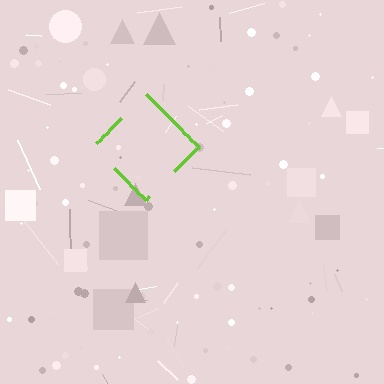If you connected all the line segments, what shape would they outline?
They would outline a diamond.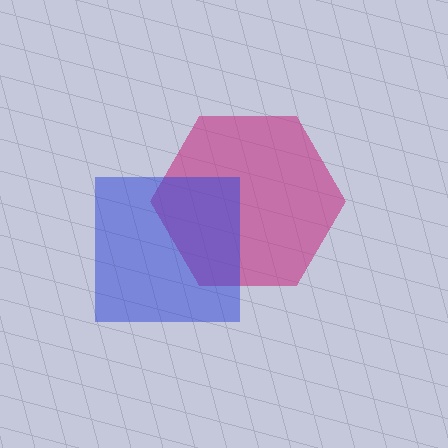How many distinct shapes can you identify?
There are 2 distinct shapes: a magenta hexagon, a blue square.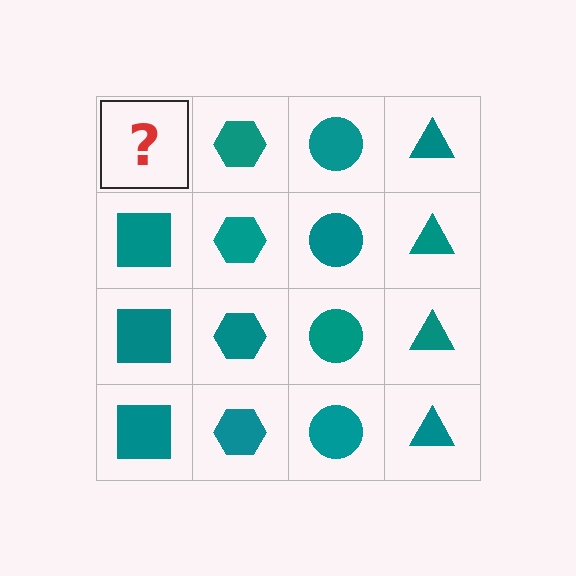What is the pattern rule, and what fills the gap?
The rule is that each column has a consistent shape. The gap should be filled with a teal square.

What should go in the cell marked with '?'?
The missing cell should contain a teal square.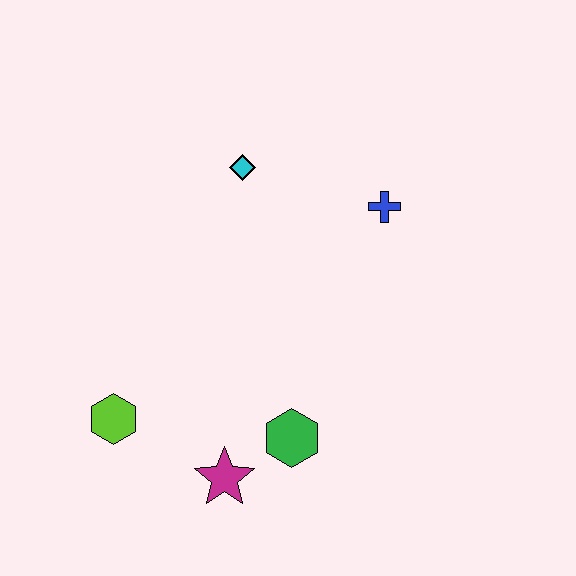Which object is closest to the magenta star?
The green hexagon is closest to the magenta star.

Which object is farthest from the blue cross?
The lime hexagon is farthest from the blue cross.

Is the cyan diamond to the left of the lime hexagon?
No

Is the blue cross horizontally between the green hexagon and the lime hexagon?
No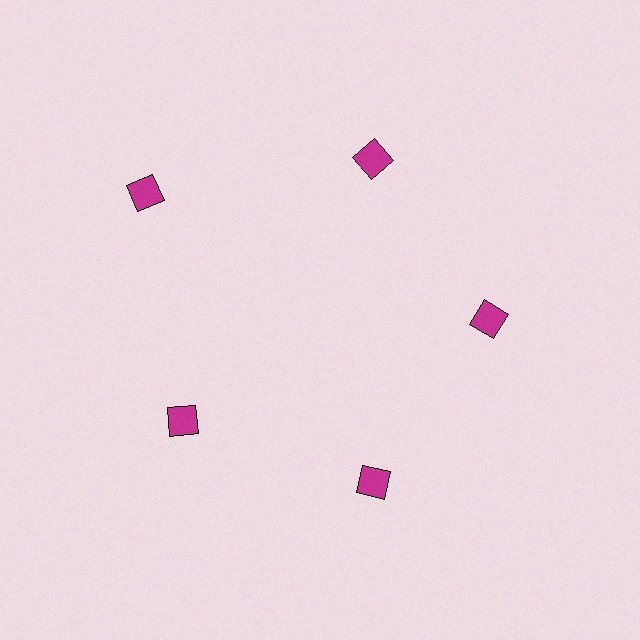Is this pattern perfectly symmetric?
No. The 5 magenta squares are arranged in a ring, but one element near the 10 o'clock position is pushed outward from the center, breaking the 5-fold rotational symmetry.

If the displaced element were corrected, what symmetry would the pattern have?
It would have 5-fold rotational symmetry — the pattern would map onto itself every 72 degrees.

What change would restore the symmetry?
The symmetry would be restored by moving it inward, back onto the ring so that all 5 squares sit at equal angles and equal distance from the center.